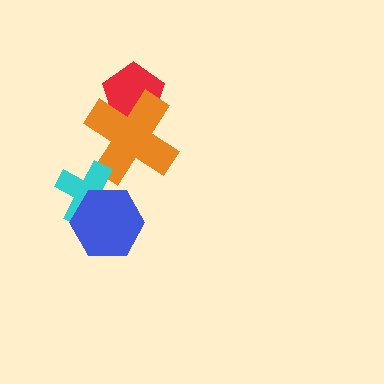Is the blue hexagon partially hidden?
No, no other shape covers it.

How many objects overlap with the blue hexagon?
1 object overlaps with the blue hexagon.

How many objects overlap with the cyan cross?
2 objects overlap with the cyan cross.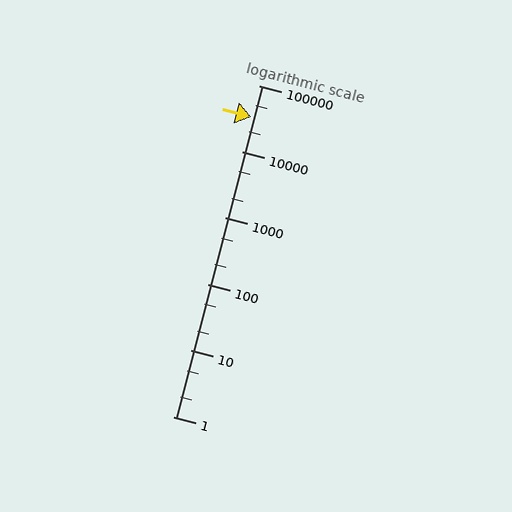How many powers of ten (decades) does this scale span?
The scale spans 5 decades, from 1 to 100000.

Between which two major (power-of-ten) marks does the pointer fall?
The pointer is between 10000 and 100000.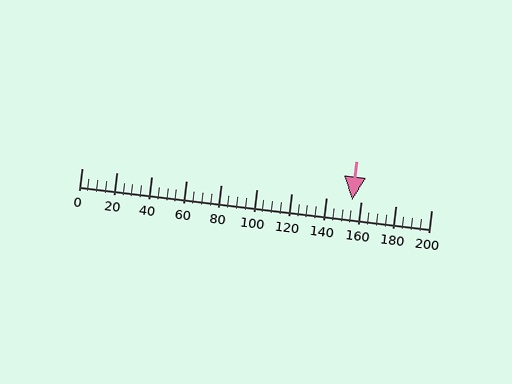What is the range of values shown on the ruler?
The ruler shows values from 0 to 200.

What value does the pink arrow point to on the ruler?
The pink arrow points to approximately 155.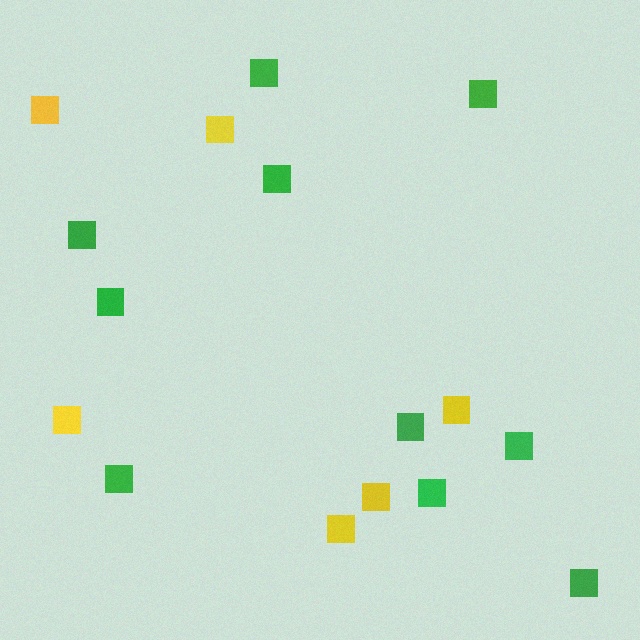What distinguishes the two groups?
There are 2 groups: one group of yellow squares (6) and one group of green squares (10).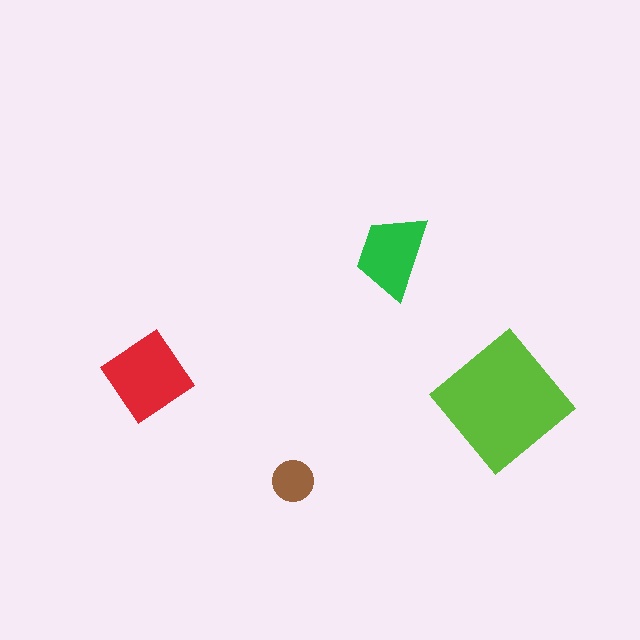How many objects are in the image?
There are 4 objects in the image.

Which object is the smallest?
The brown circle.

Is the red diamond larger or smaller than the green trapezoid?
Larger.